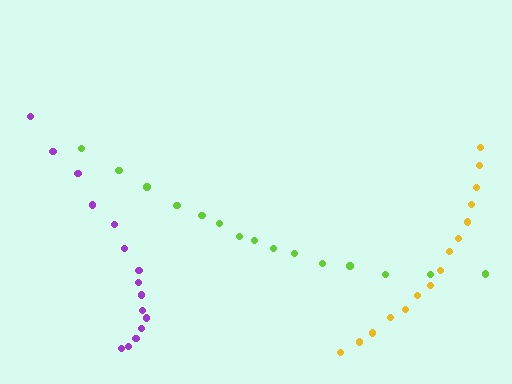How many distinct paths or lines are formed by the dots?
There are 3 distinct paths.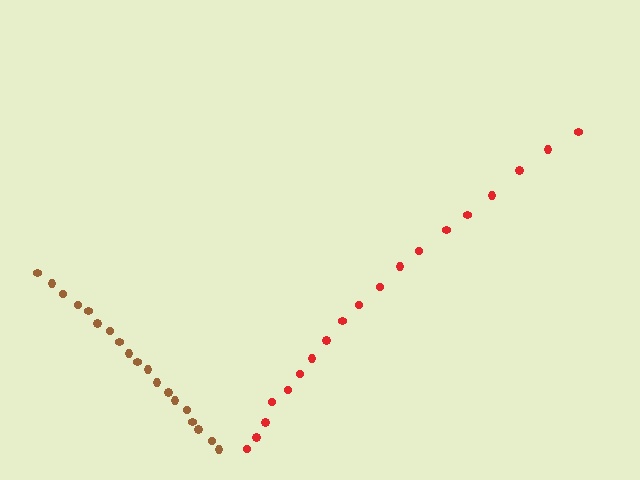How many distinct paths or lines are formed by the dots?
There are 2 distinct paths.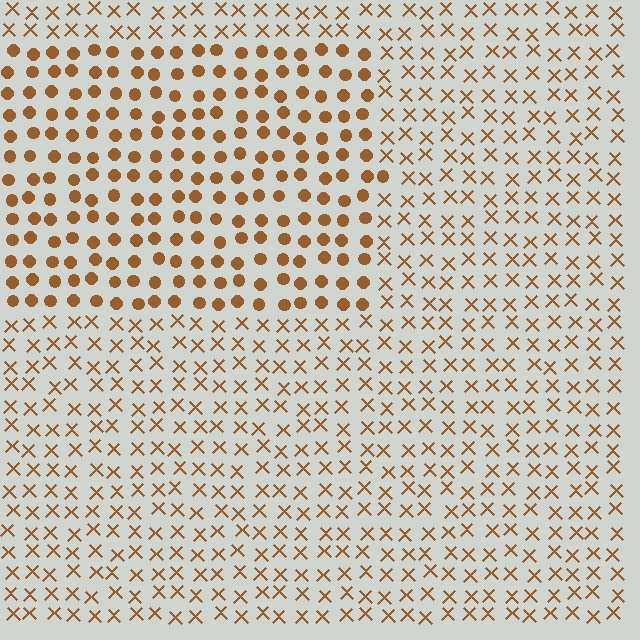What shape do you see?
I see a rectangle.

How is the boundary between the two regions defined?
The boundary is defined by a change in element shape: circles inside vs. X marks outside. All elements share the same color and spacing.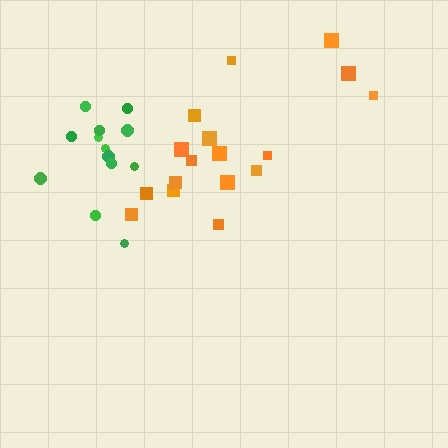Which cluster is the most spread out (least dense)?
Orange.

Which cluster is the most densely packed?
Green.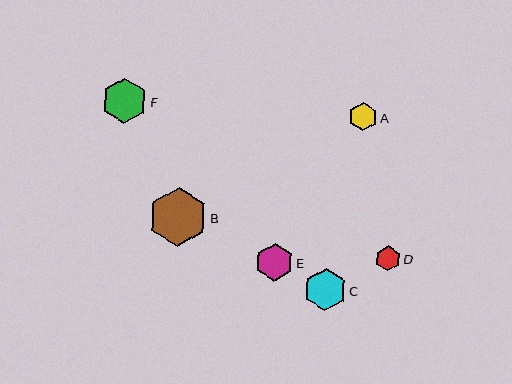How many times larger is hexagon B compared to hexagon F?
Hexagon B is approximately 1.3 times the size of hexagon F.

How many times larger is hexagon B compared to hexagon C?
Hexagon B is approximately 1.4 times the size of hexagon C.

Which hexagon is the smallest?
Hexagon D is the smallest with a size of approximately 25 pixels.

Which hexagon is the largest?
Hexagon B is the largest with a size of approximately 58 pixels.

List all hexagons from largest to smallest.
From largest to smallest: B, F, C, E, A, D.